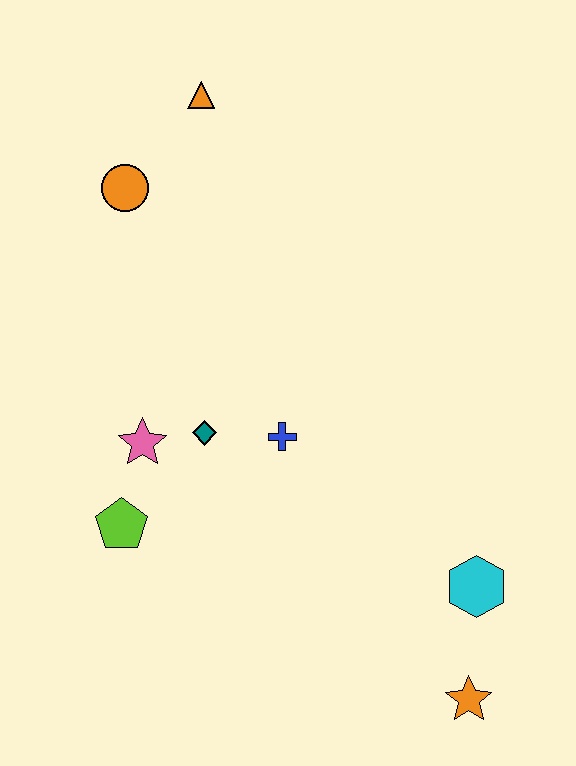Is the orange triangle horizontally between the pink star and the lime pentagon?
No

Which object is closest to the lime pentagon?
The pink star is closest to the lime pentagon.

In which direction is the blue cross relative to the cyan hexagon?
The blue cross is to the left of the cyan hexagon.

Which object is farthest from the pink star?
The orange star is farthest from the pink star.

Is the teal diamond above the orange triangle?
No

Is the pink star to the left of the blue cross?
Yes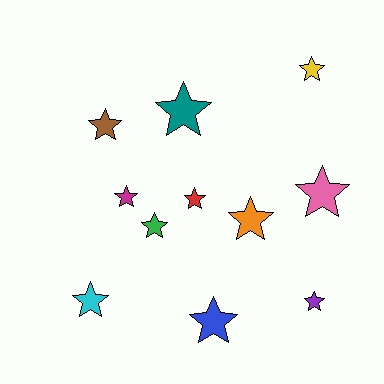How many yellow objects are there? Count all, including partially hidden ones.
There is 1 yellow object.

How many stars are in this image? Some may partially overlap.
There are 11 stars.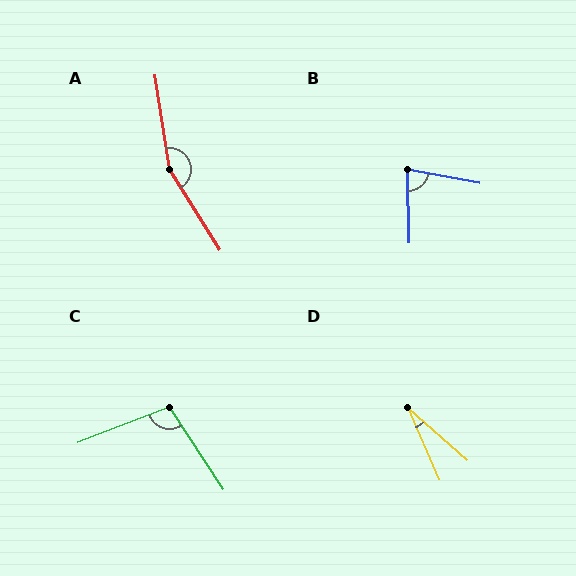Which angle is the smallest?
D, at approximately 25 degrees.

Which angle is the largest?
A, at approximately 157 degrees.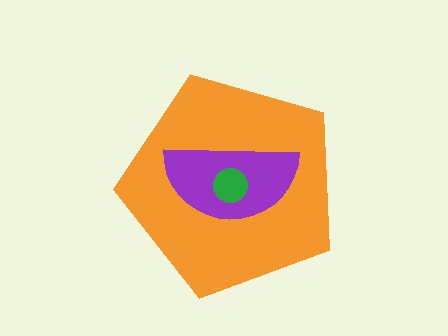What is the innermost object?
The green circle.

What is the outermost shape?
The orange pentagon.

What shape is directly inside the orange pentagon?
The purple semicircle.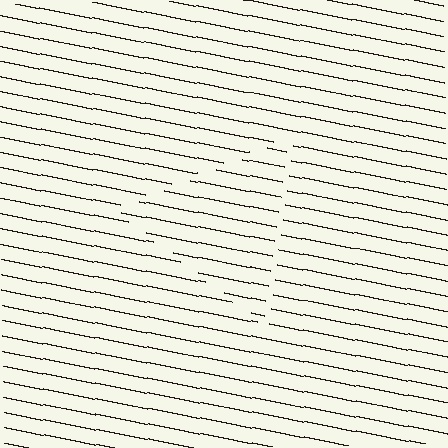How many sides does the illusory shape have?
3 sides — the line-ends trace a triangle.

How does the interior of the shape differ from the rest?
The interior of the shape contains the same grating, shifted by half a period — the contour is defined by the phase discontinuity where line-ends from the inner and outer gratings abut.